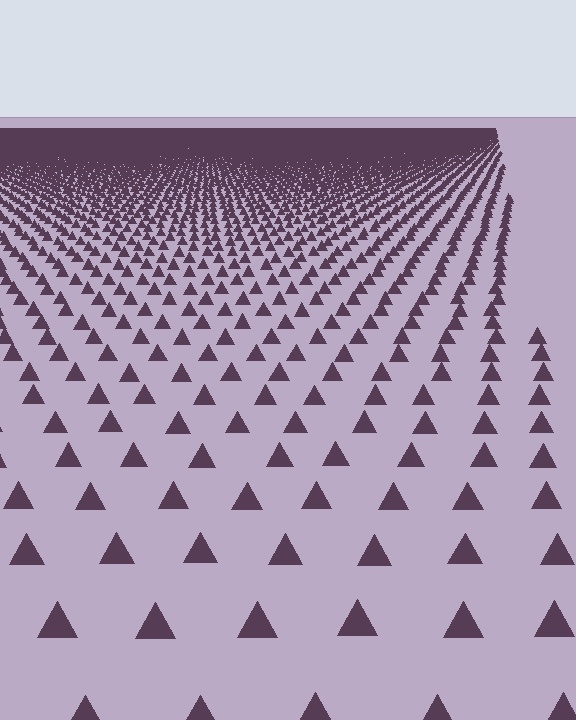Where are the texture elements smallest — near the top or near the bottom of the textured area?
Near the top.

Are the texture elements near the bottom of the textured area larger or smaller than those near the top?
Larger. Near the bottom, elements are closer to the viewer and appear at a bigger on-screen size.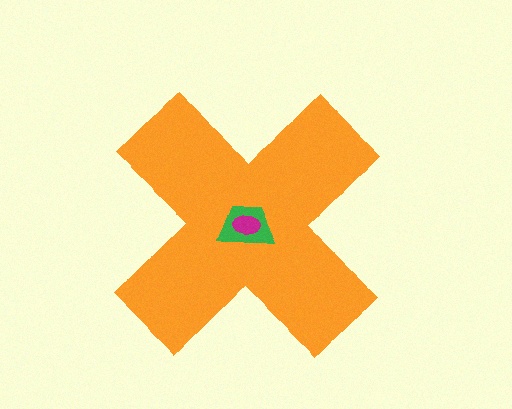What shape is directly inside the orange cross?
The green trapezoid.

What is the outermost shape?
The orange cross.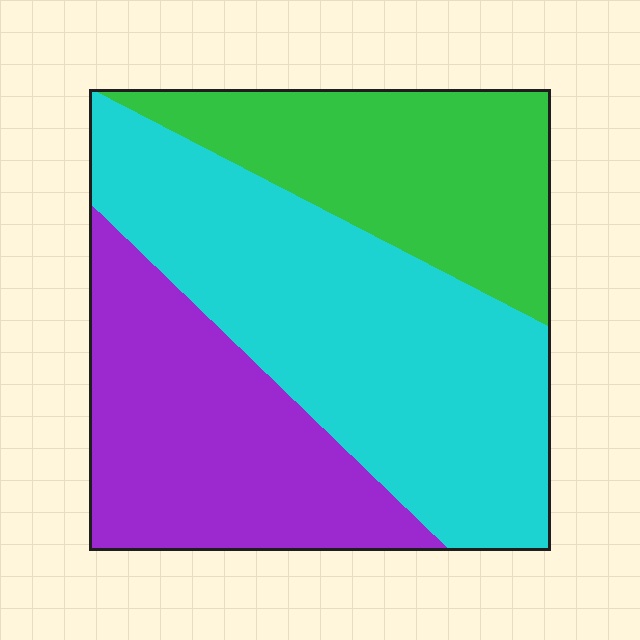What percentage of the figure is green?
Green takes up about one quarter (1/4) of the figure.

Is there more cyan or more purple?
Cyan.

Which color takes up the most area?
Cyan, at roughly 45%.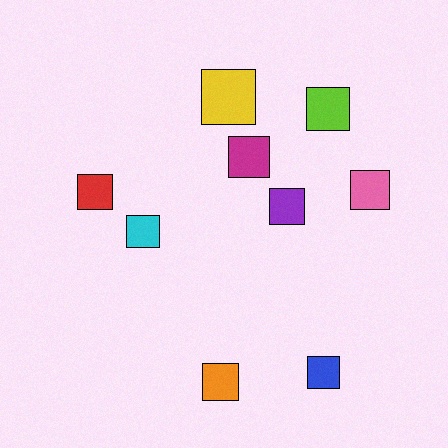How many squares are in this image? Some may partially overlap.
There are 9 squares.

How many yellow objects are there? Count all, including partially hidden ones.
There is 1 yellow object.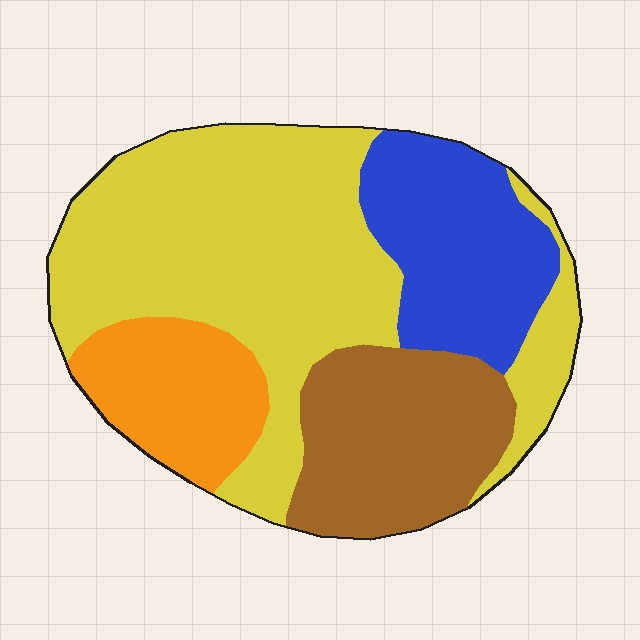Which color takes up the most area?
Yellow, at roughly 50%.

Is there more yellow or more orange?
Yellow.